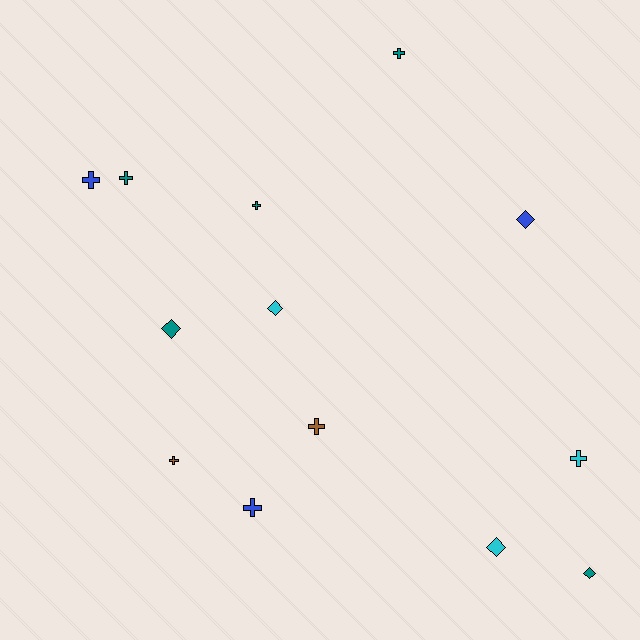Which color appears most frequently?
Teal, with 5 objects.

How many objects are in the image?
There are 13 objects.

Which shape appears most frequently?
Cross, with 8 objects.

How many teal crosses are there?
There are 3 teal crosses.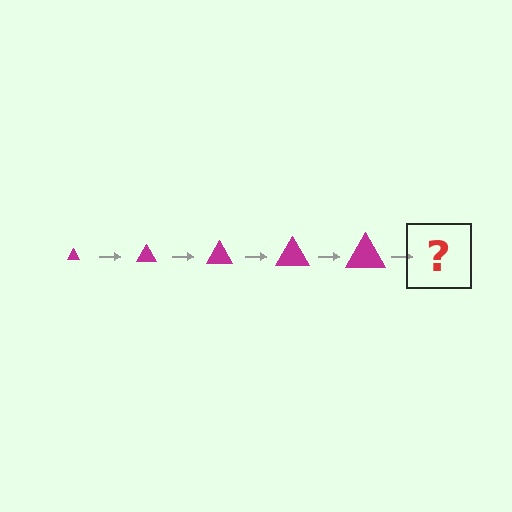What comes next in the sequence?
The next element should be a magenta triangle, larger than the previous one.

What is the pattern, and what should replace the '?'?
The pattern is that the triangle gets progressively larger each step. The '?' should be a magenta triangle, larger than the previous one.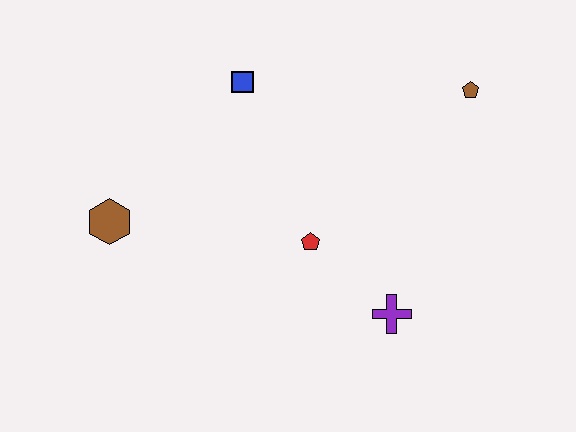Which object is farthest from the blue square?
The purple cross is farthest from the blue square.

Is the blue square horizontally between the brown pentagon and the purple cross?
No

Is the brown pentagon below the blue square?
Yes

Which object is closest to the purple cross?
The red pentagon is closest to the purple cross.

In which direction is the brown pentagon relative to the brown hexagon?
The brown pentagon is to the right of the brown hexagon.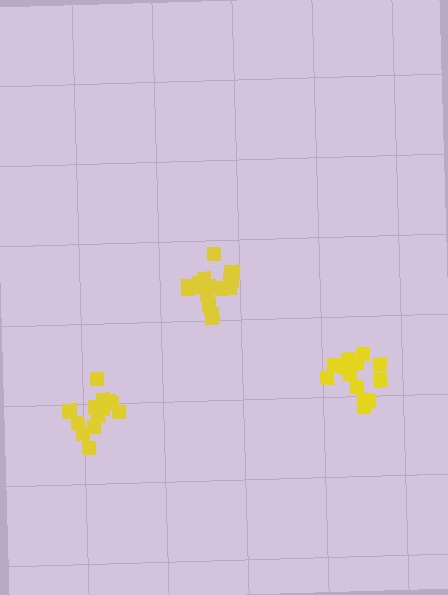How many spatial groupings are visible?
There are 3 spatial groupings.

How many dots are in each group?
Group 1: 16 dots, Group 2: 13 dots, Group 3: 15 dots (44 total).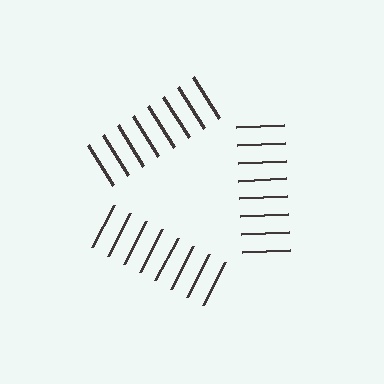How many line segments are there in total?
24 — 8 along each of the 3 edges.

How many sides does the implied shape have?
3 sides — the line-ends trace a triangle.